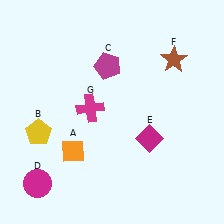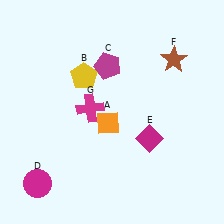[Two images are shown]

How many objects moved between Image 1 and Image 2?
2 objects moved between the two images.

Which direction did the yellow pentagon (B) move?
The yellow pentagon (B) moved up.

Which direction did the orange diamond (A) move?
The orange diamond (A) moved right.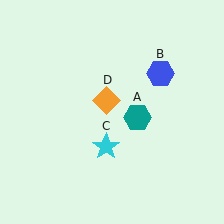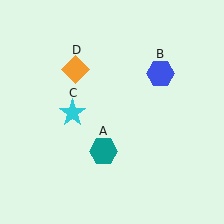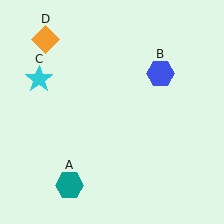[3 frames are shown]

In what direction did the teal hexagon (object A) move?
The teal hexagon (object A) moved down and to the left.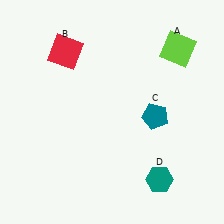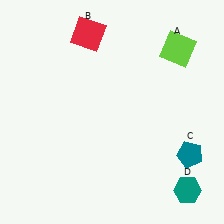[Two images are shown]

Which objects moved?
The objects that moved are: the red square (B), the teal pentagon (C), the teal hexagon (D).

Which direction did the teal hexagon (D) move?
The teal hexagon (D) moved right.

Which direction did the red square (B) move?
The red square (B) moved right.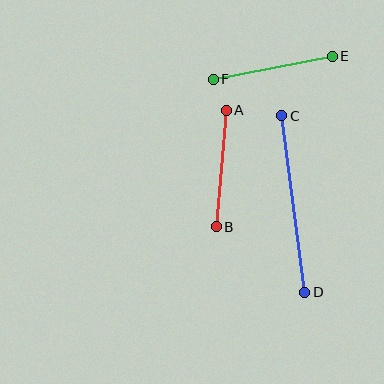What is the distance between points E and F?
The distance is approximately 121 pixels.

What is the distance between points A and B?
The distance is approximately 117 pixels.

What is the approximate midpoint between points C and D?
The midpoint is at approximately (293, 204) pixels.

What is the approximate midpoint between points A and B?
The midpoint is at approximately (221, 168) pixels.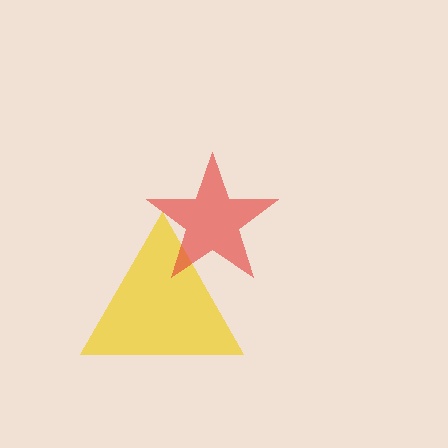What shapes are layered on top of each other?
The layered shapes are: a yellow triangle, a red star.